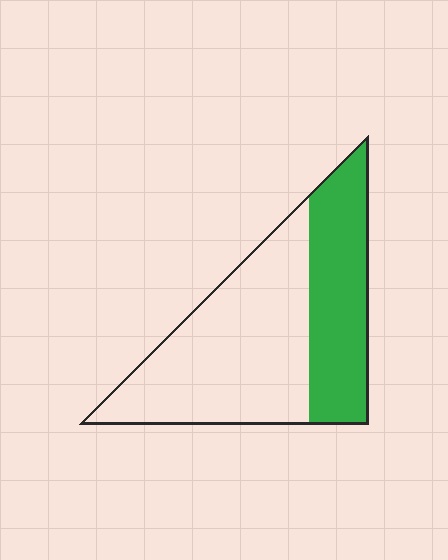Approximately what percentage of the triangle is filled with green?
Approximately 35%.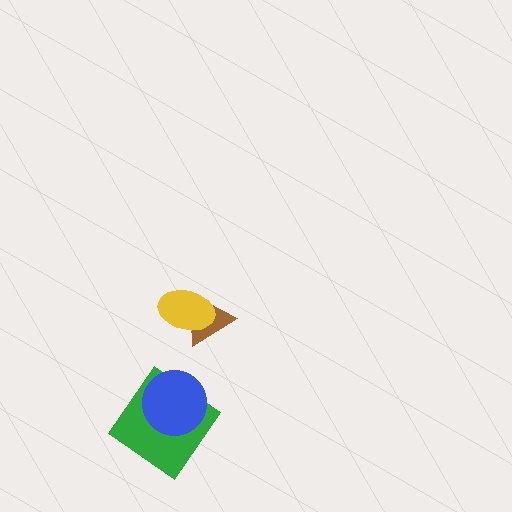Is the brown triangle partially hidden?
Yes, it is partially covered by another shape.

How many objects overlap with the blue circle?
1 object overlaps with the blue circle.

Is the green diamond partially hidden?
Yes, it is partially covered by another shape.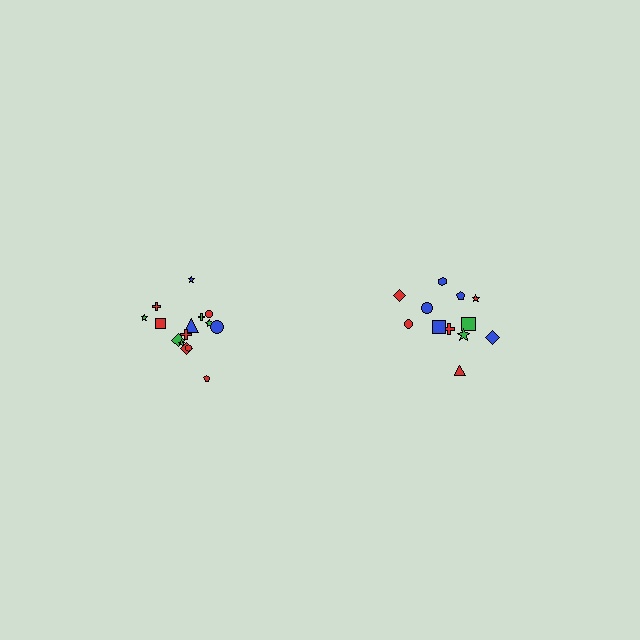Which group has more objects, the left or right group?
The left group.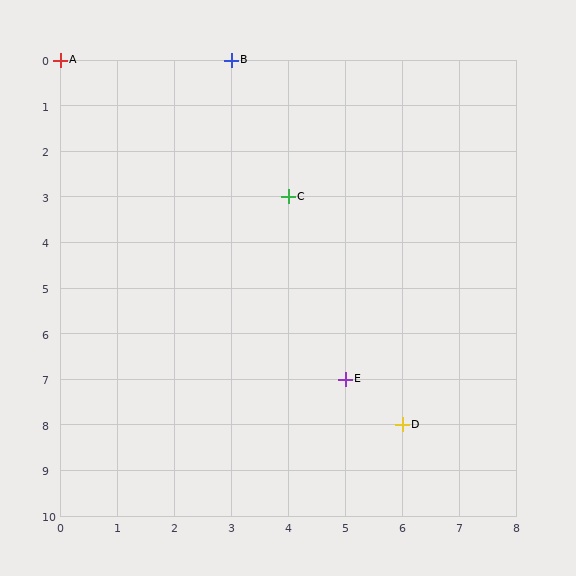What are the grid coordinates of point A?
Point A is at grid coordinates (0, 0).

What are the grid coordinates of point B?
Point B is at grid coordinates (3, 0).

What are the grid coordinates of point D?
Point D is at grid coordinates (6, 8).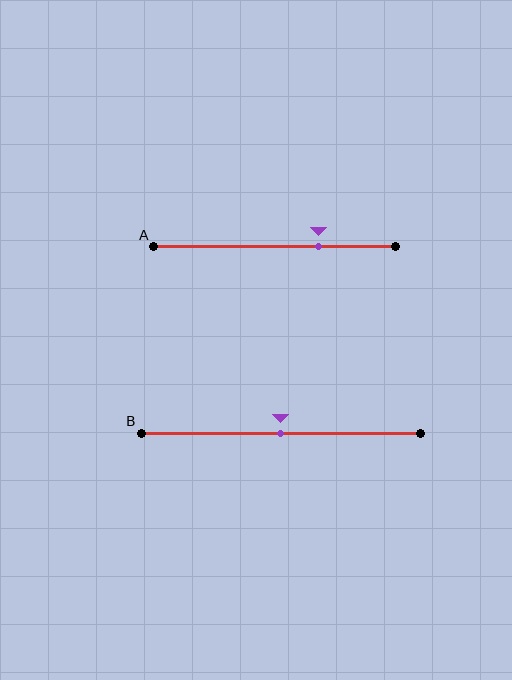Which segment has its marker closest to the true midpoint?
Segment B has its marker closest to the true midpoint.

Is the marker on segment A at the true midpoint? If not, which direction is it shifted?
No, the marker on segment A is shifted to the right by about 18% of the segment length.